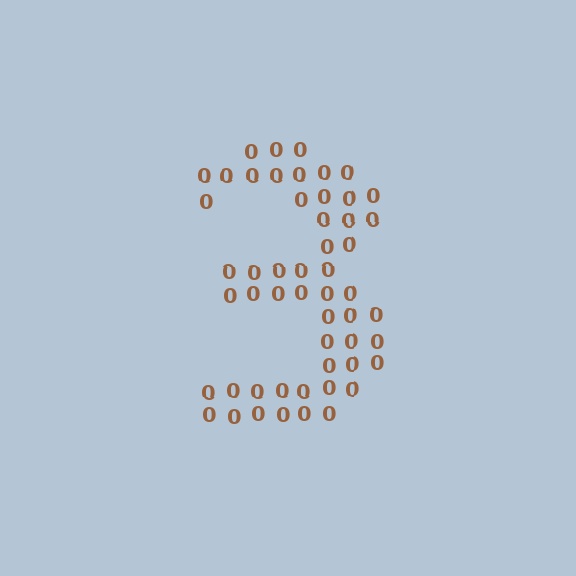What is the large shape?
The large shape is the digit 3.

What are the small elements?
The small elements are digit 0's.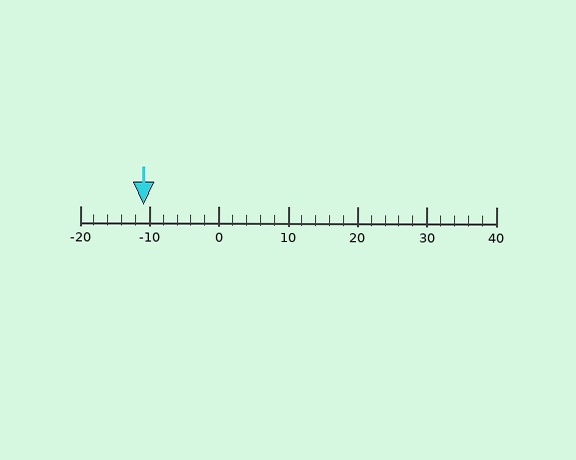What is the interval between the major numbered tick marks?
The major tick marks are spaced 10 units apart.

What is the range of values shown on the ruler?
The ruler shows values from -20 to 40.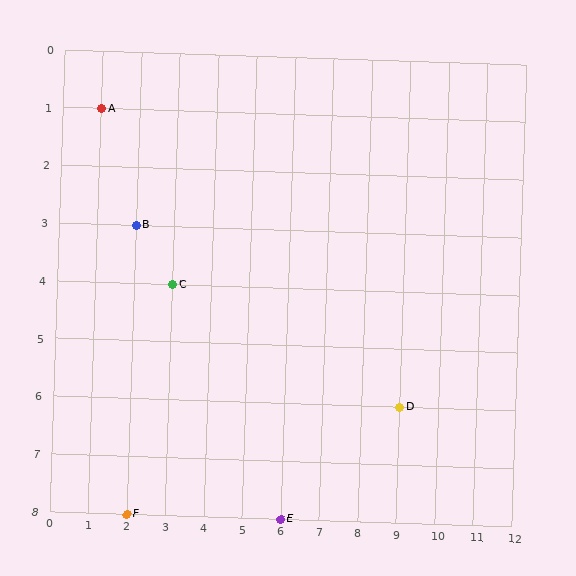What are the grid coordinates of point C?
Point C is at grid coordinates (3, 4).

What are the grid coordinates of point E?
Point E is at grid coordinates (6, 8).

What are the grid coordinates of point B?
Point B is at grid coordinates (2, 3).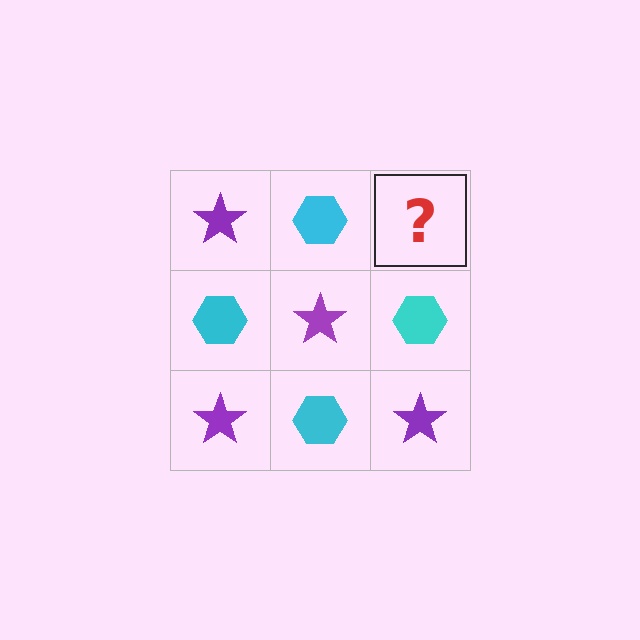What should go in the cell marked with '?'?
The missing cell should contain a purple star.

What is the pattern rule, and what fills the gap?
The rule is that it alternates purple star and cyan hexagon in a checkerboard pattern. The gap should be filled with a purple star.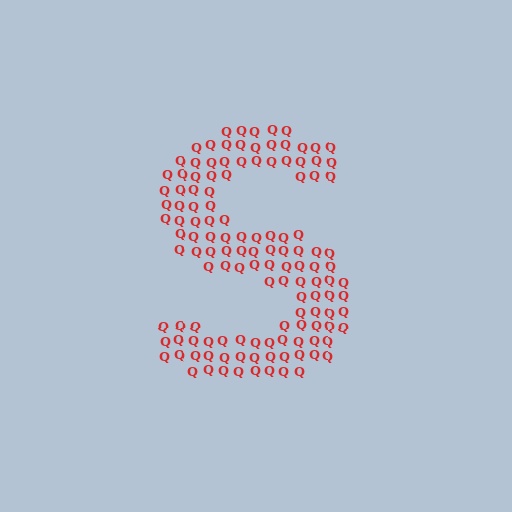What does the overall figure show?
The overall figure shows the letter S.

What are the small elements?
The small elements are letter Q's.